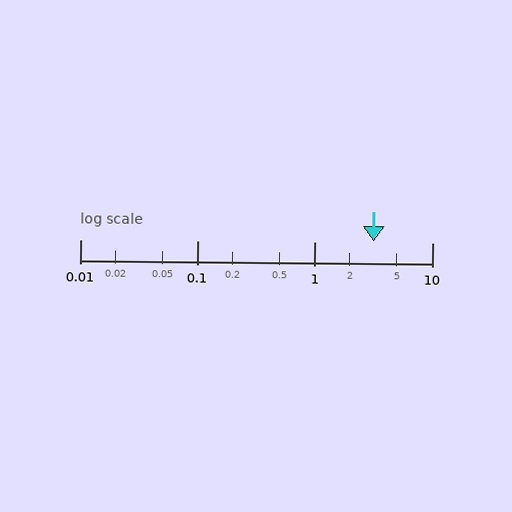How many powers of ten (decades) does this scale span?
The scale spans 3 decades, from 0.01 to 10.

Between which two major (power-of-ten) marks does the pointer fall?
The pointer is between 1 and 10.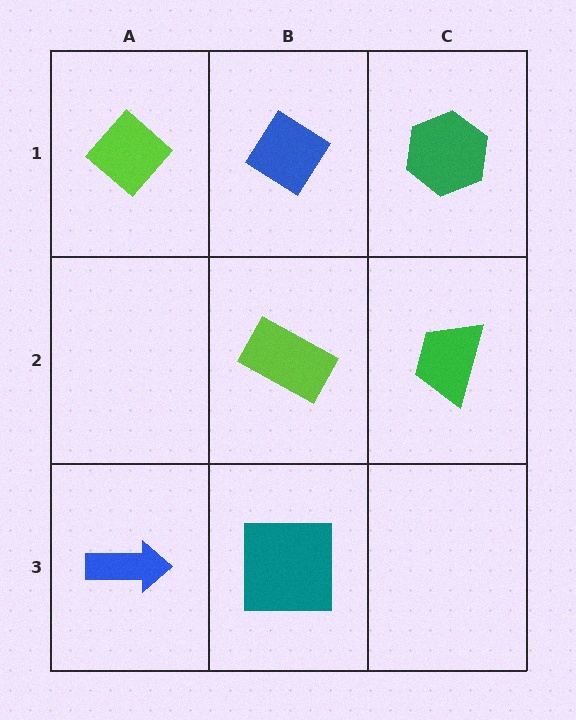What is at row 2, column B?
A lime rectangle.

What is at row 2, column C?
A green trapezoid.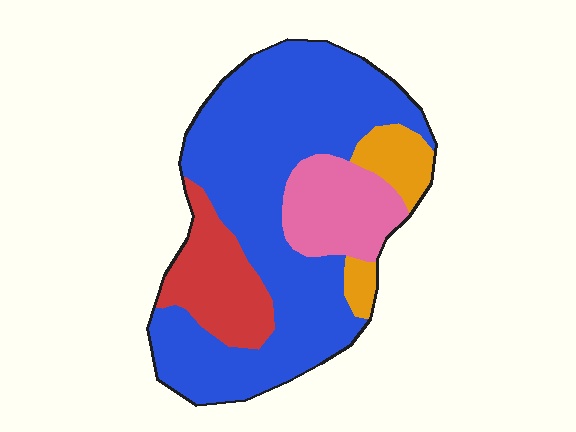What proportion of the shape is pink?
Pink covers roughly 15% of the shape.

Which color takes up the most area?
Blue, at roughly 65%.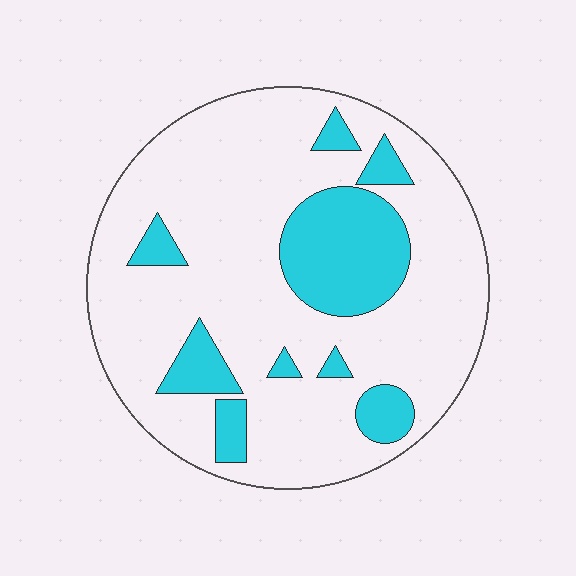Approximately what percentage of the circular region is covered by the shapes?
Approximately 20%.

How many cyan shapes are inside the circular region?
9.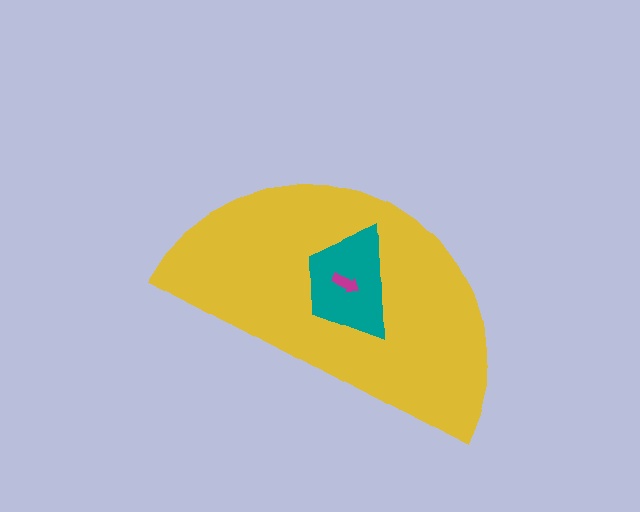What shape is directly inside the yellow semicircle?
The teal trapezoid.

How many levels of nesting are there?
3.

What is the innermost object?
The magenta arrow.